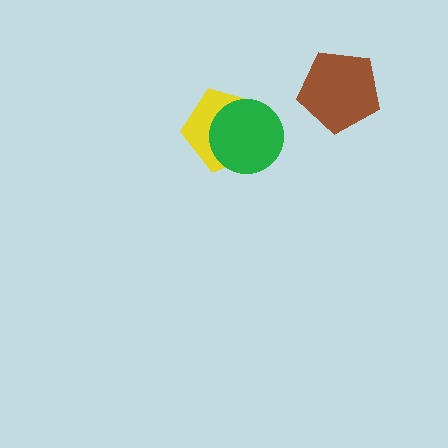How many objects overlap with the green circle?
1 object overlaps with the green circle.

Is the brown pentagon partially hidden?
No, no other shape covers it.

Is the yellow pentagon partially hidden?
Yes, it is partially covered by another shape.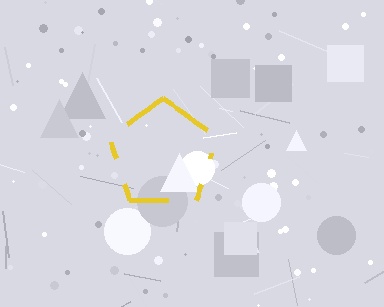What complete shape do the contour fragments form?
The contour fragments form a pentagon.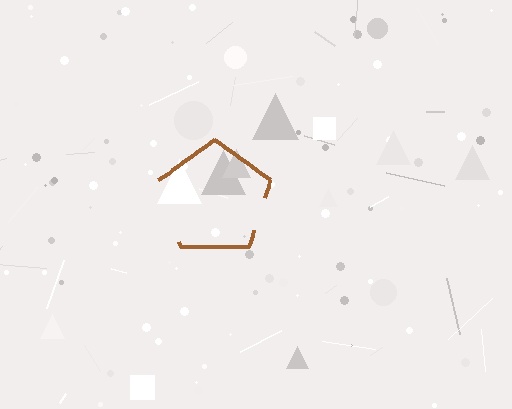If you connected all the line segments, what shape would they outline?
They would outline a pentagon.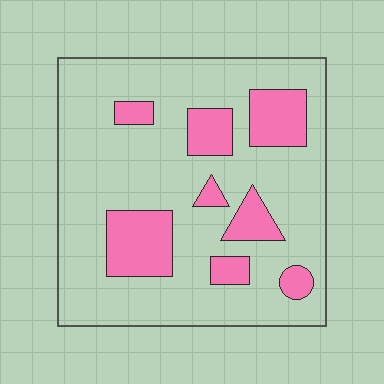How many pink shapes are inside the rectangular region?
8.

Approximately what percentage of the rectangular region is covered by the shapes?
Approximately 20%.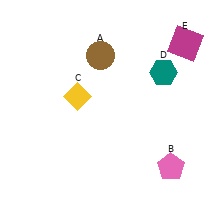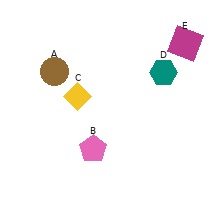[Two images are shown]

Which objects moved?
The objects that moved are: the brown circle (A), the pink pentagon (B).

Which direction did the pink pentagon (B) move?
The pink pentagon (B) moved left.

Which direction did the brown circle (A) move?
The brown circle (A) moved left.